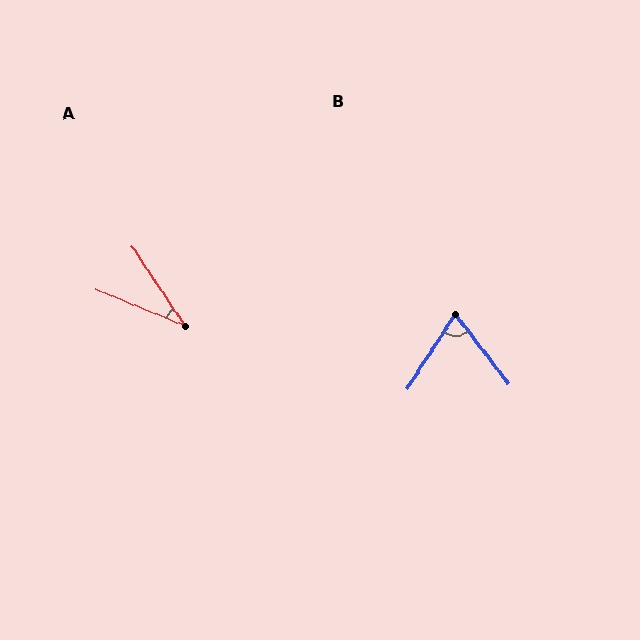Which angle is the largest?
B, at approximately 70 degrees.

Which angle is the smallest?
A, at approximately 35 degrees.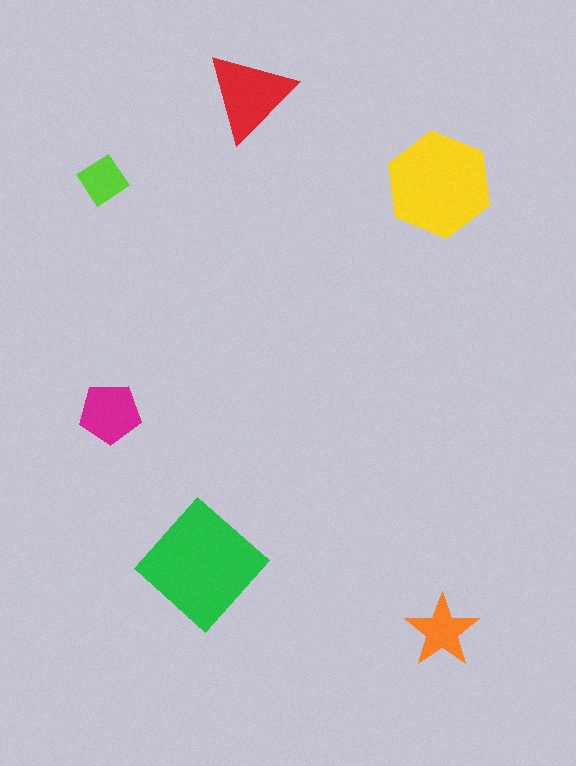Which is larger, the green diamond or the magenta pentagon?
The green diamond.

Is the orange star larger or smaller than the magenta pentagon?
Smaller.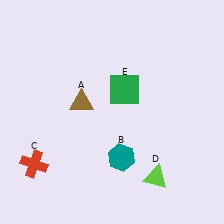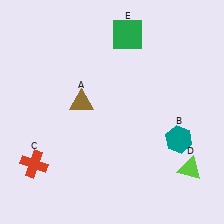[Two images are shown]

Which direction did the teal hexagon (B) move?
The teal hexagon (B) moved right.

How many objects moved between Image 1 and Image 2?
3 objects moved between the two images.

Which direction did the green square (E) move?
The green square (E) moved up.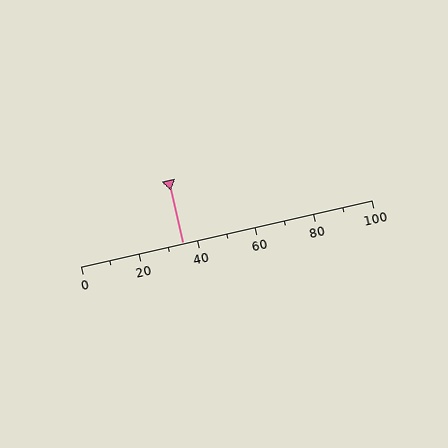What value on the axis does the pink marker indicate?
The marker indicates approximately 35.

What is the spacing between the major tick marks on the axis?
The major ticks are spaced 20 apart.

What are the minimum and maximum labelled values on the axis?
The axis runs from 0 to 100.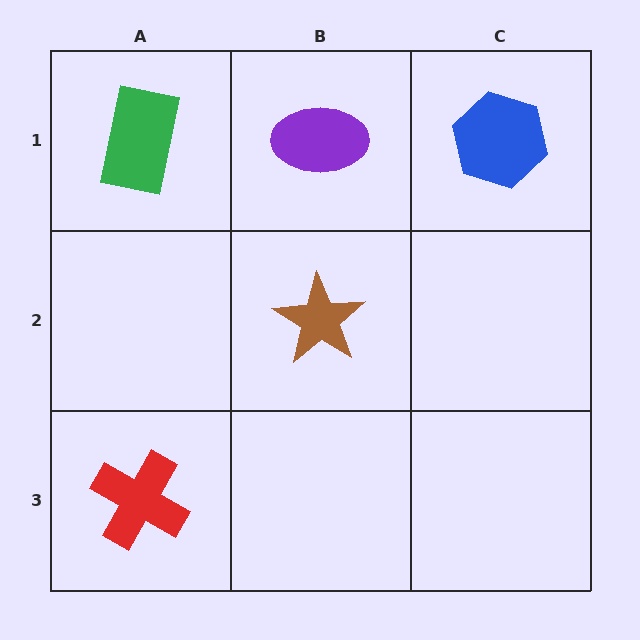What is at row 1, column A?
A green rectangle.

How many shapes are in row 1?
3 shapes.